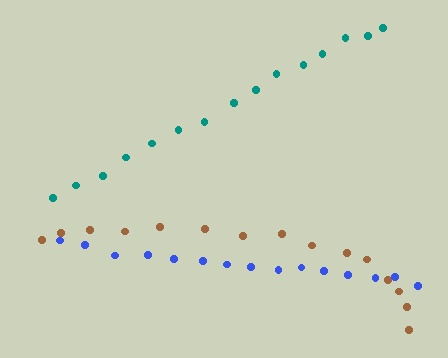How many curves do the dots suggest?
There are 3 distinct paths.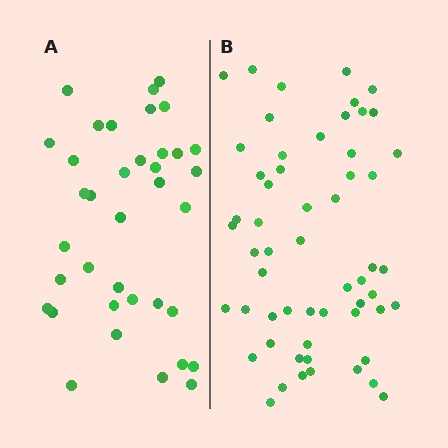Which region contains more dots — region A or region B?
Region B (the right region) has more dots.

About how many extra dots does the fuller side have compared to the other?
Region B has approximately 20 more dots than region A.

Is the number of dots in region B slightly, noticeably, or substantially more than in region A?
Region B has substantially more. The ratio is roughly 1.5 to 1.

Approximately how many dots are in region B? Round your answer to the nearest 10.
About 60 dots. (The exact count is 57, which rounds to 60.)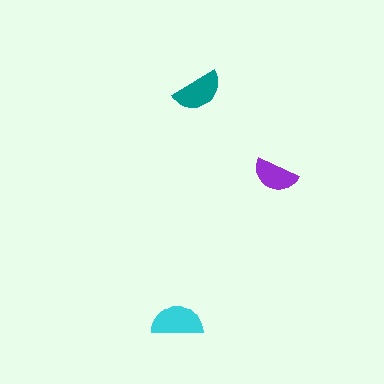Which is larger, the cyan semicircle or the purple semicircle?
The cyan one.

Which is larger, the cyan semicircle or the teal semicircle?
The cyan one.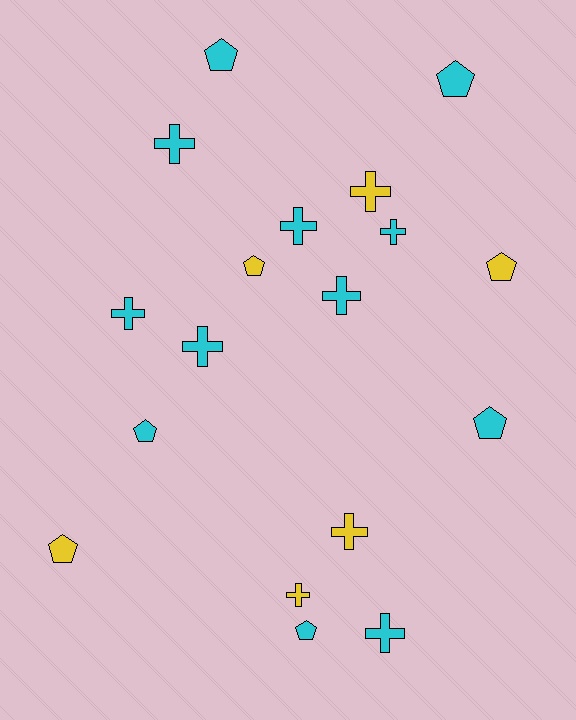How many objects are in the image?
There are 18 objects.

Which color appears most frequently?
Cyan, with 12 objects.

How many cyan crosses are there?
There are 7 cyan crosses.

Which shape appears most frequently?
Cross, with 10 objects.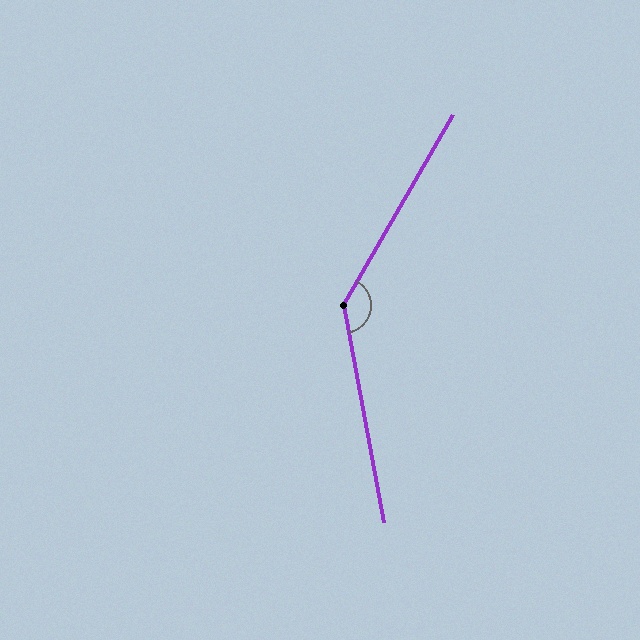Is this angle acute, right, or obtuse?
It is obtuse.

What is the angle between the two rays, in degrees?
Approximately 139 degrees.